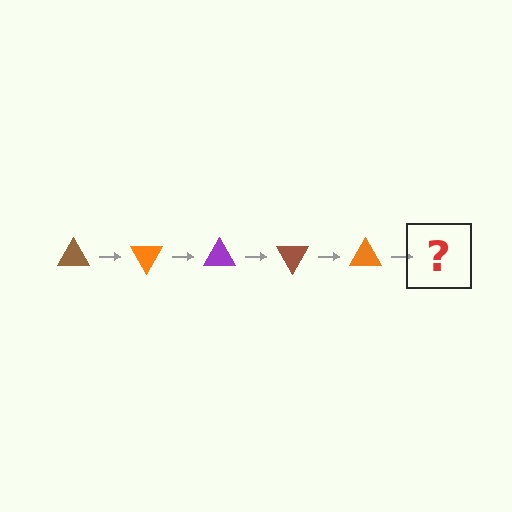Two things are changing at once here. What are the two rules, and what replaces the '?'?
The two rules are that it rotates 60 degrees each step and the color cycles through brown, orange, and purple. The '?' should be a purple triangle, rotated 300 degrees from the start.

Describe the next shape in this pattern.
It should be a purple triangle, rotated 300 degrees from the start.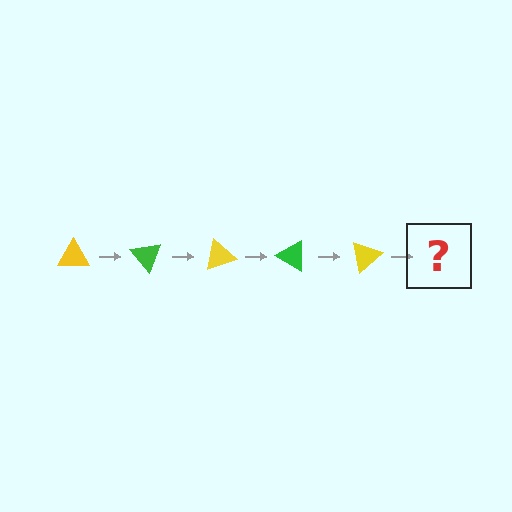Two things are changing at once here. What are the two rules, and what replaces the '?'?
The two rules are that it rotates 50 degrees each step and the color cycles through yellow and green. The '?' should be a green triangle, rotated 250 degrees from the start.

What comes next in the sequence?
The next element should be a green triangle, rotated 250 degrees from the start.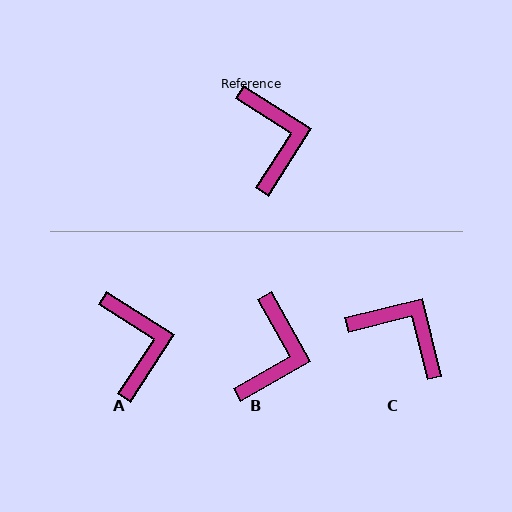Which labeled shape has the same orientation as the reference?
A.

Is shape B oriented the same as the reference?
No, it is off by about 28 degrees.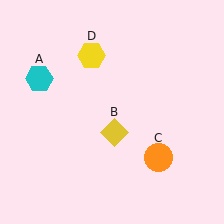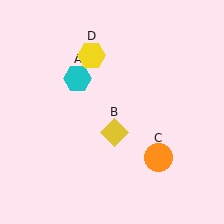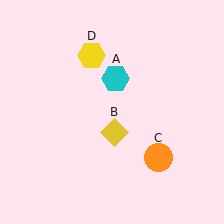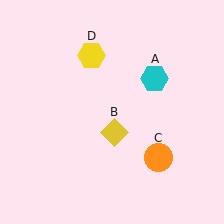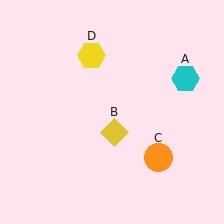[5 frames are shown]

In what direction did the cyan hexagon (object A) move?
The cyan hexagon (object A) moved right.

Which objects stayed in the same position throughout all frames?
Yellow diamond (object B) and orange circle (object C) and yellow hexagon (object D) remained stationary.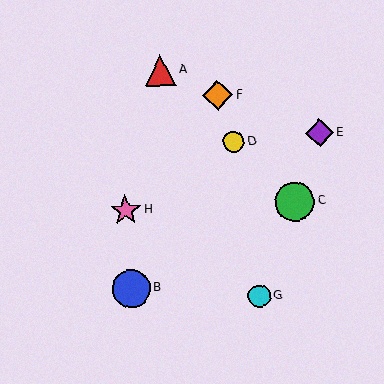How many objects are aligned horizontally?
2 objects (C, H) are aligned horizontally.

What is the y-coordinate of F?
Object F is at y≈95.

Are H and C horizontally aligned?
Yes, both are at y≈210.